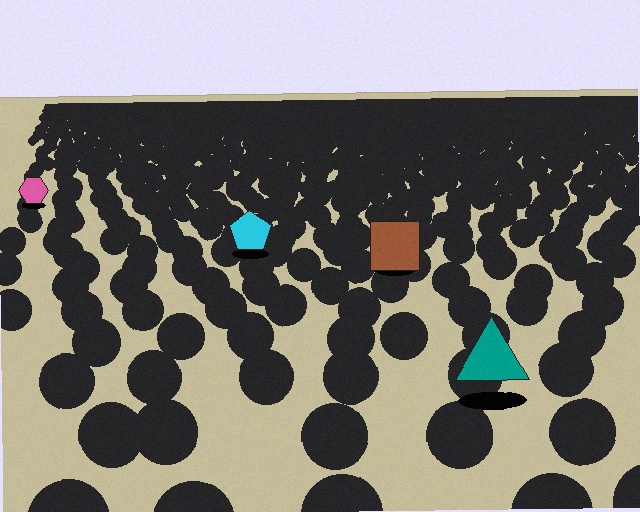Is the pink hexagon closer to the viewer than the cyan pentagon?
No. The cyan pentagon is closer — you can tell from the texture gradient: the ground texture is coarser near it.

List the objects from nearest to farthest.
From nearest to farthest: the teal triangle, the brown square, the cyan pentagon, the pink hexagon.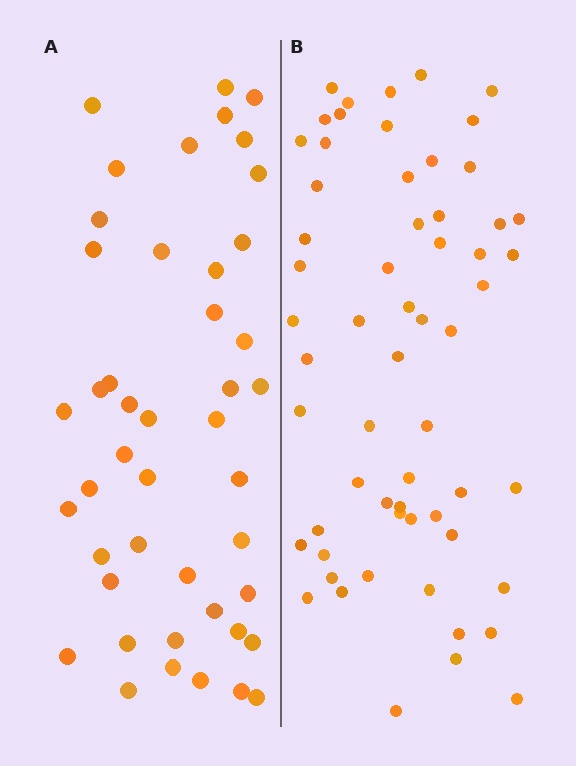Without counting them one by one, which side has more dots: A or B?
Region B (the right region) has more dots.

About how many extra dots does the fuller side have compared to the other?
Region B has approximately 15 more dots than region A.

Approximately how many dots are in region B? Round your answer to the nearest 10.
About 60 dots.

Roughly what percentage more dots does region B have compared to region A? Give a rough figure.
About 35% more.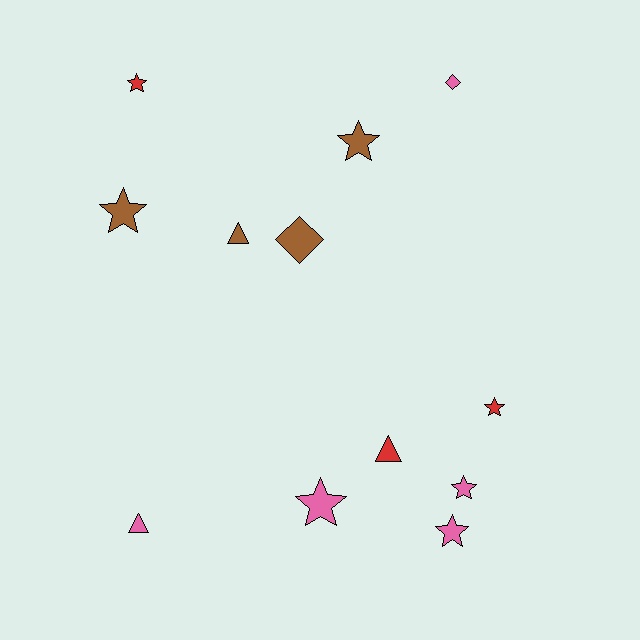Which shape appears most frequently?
Star, with 7 objects.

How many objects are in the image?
There are 12 objects.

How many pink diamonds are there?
There is 1 pink diamond.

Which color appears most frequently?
Pink, with 5 objects.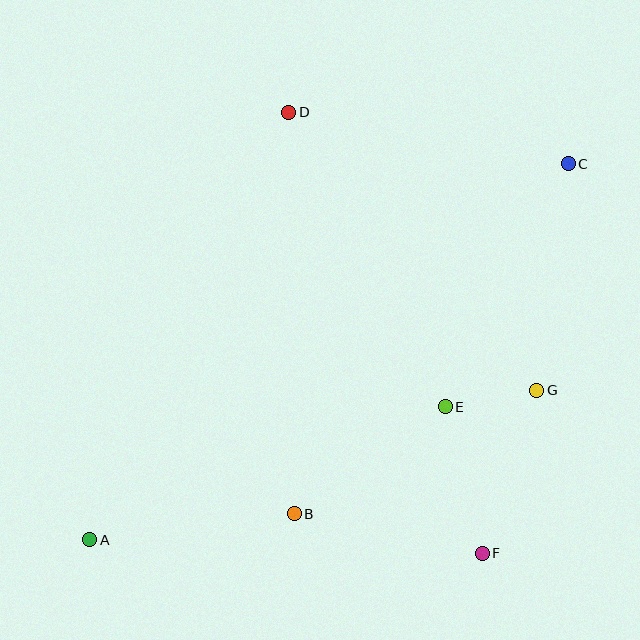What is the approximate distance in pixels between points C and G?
The distance between C and G is approximately 228 pixels.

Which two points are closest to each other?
Points E and G are closest to each other.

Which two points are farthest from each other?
Points A and C are farthest from each other.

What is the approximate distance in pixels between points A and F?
The distance between A and F is approximately 392 pixels.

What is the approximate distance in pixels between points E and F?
The distance between E and F is approximately 151 pixels.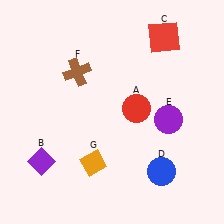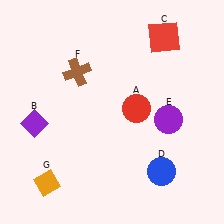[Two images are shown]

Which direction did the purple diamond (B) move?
The purple diamond (B) moved up.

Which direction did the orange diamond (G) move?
The orange diamond (G) moved left.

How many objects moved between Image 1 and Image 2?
2 objects moved between the two images.